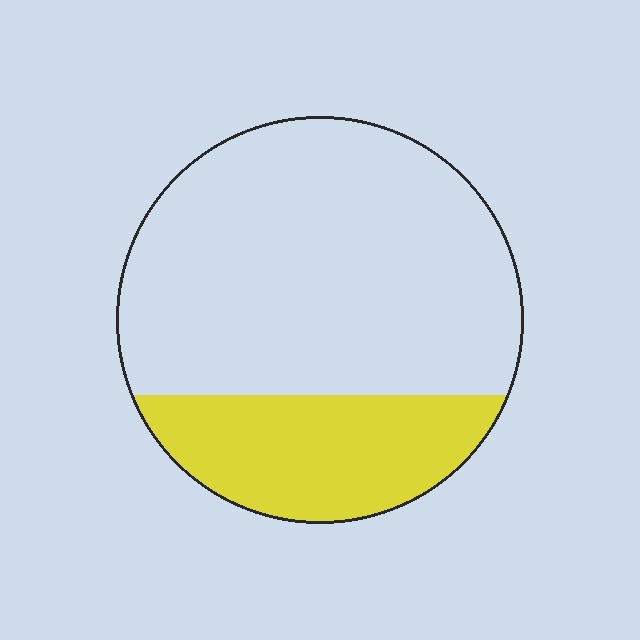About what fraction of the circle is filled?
About one quarter (1/4).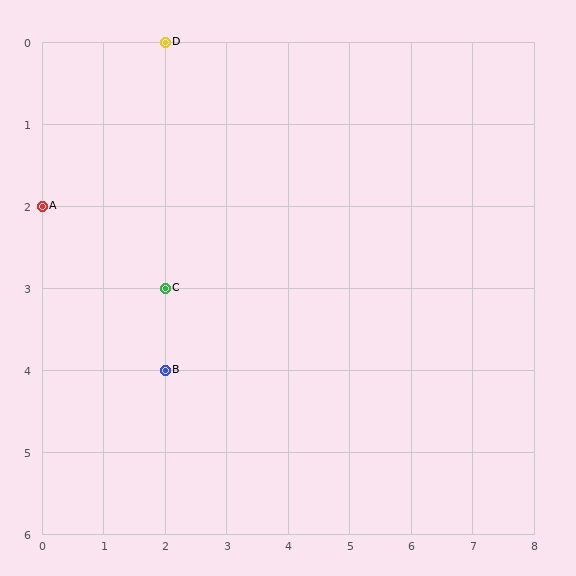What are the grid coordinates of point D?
Point D is at grid coordinates (2, 0).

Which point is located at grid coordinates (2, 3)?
Point C is at (2, 3).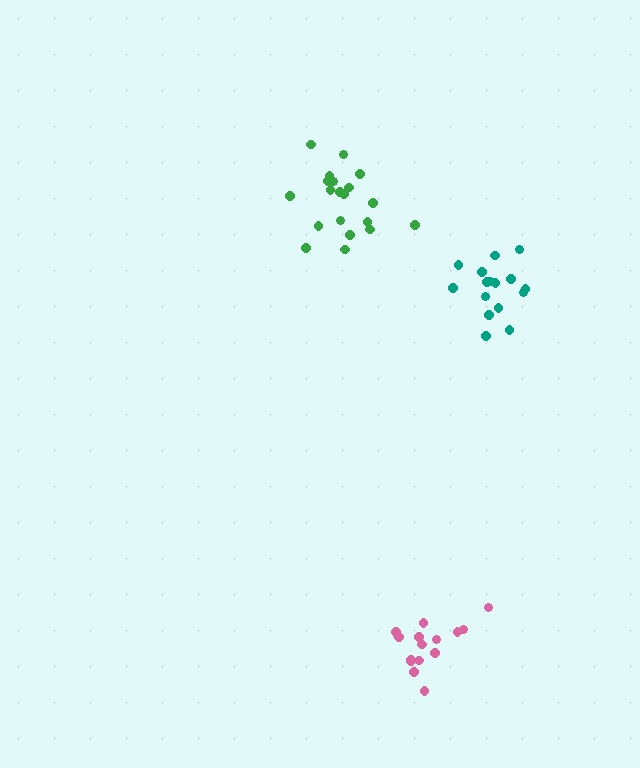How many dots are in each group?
Group 1: 20 dots, Group 2: 16 dots, Group 3: 16 dots (52 total).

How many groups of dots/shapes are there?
There are 3 groups.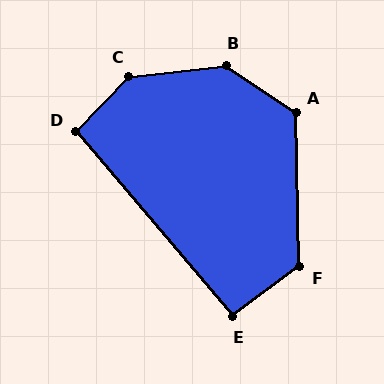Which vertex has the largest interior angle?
C, at approximately 141 degrees.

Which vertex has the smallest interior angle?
E, at approximately 94 degrees.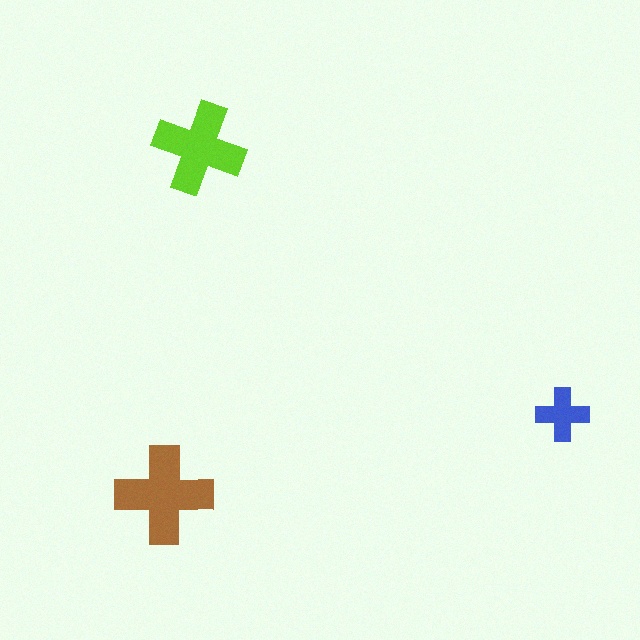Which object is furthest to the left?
The brown cross is leftmost.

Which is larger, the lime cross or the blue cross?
The lime one.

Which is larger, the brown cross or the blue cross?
The brown one.